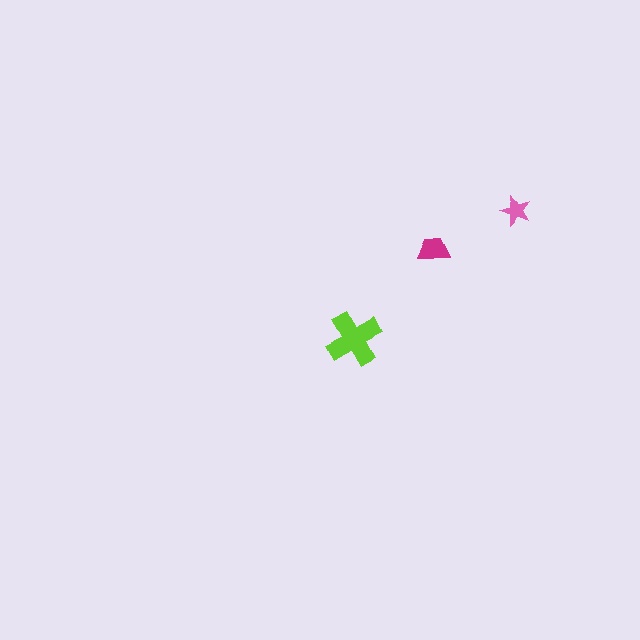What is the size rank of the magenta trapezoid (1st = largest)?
2nd.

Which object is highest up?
The pink star is topmost.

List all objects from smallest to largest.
The pink star, the magenta trapezoid, the lime cross.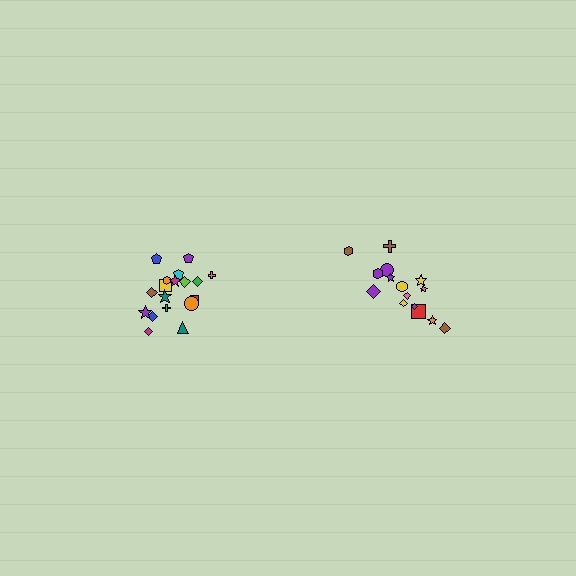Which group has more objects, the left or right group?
The left group.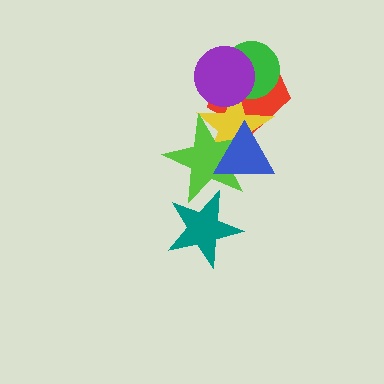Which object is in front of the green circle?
The purple circle is in front of the green circle.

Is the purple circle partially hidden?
No, no other shape covers it.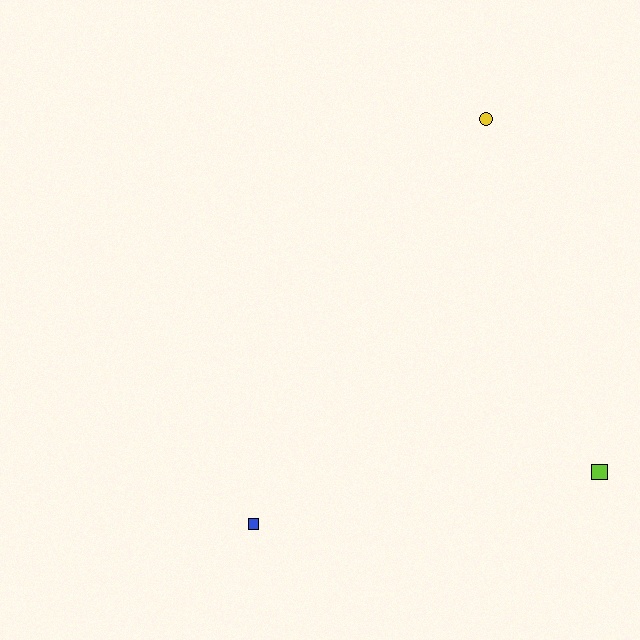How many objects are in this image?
There are 3 objects.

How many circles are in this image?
There is 1 circle.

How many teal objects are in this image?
There are no teal objects.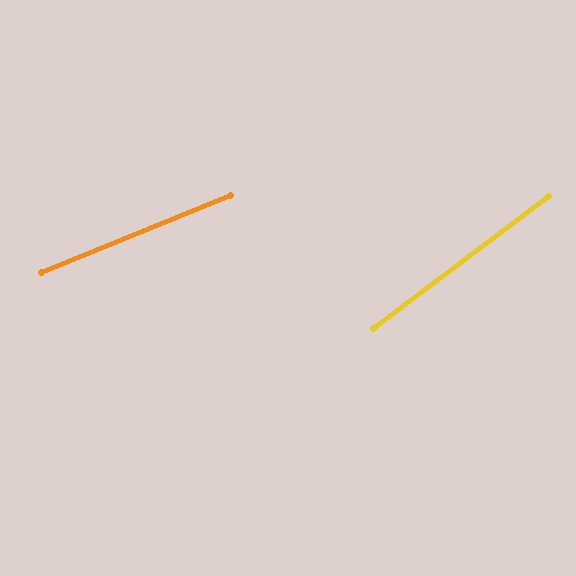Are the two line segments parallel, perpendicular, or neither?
Neither parallel nor perpendicular — they differ by about 15°.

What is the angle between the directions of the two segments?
Approximately 15 degrees.